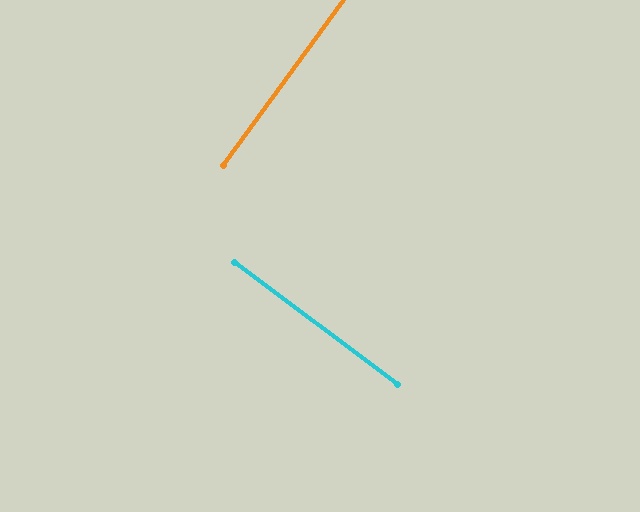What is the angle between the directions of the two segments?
Approximately 89 degrees.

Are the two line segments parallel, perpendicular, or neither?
Perpendicular — they meet at approximately 89°.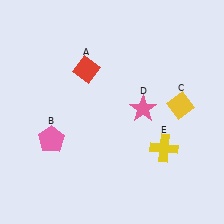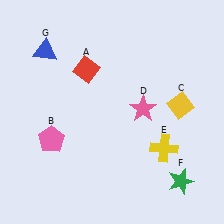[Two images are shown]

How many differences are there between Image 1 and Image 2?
There are 2 differences between the two images.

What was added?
A green star (F), a blue triangle (G) were added in Image 2.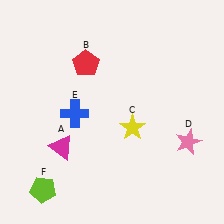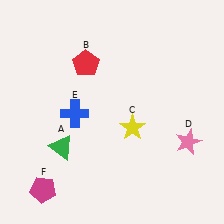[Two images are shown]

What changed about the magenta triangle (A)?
In Image 1, A is magenta. In Image 2, it changed to green.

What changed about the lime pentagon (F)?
In Image 1, F is lime. In Image 2, it changed to magenta.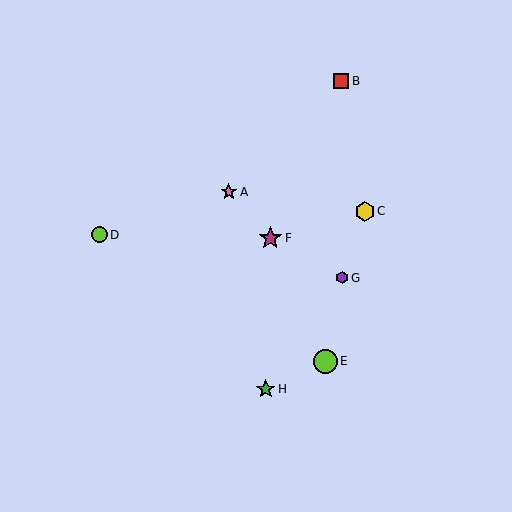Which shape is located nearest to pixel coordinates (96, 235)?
The lime circle (labeled D) at (99, 235) is nearest to that location.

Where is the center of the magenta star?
The center of the magenta star is at (270, 238).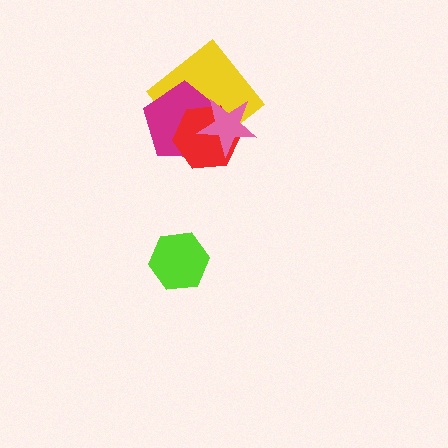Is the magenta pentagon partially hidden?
Yes, it is partially covered by another shape.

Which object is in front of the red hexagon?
The pink star is in front of the red hexagon.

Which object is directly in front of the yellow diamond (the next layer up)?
The magenta pentagon is directly in front of the yellow diamond.